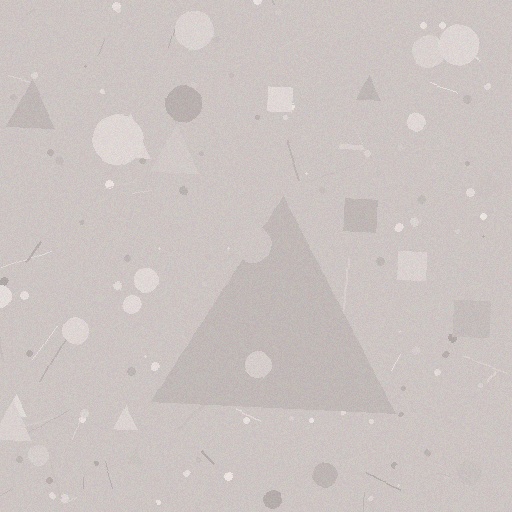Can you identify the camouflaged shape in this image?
The camouflaged shape is a triangle.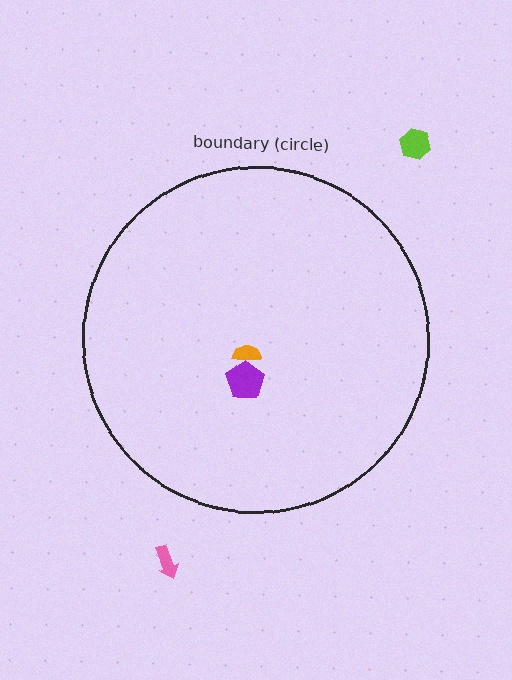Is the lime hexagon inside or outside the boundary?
Outside.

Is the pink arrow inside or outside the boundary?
Outside.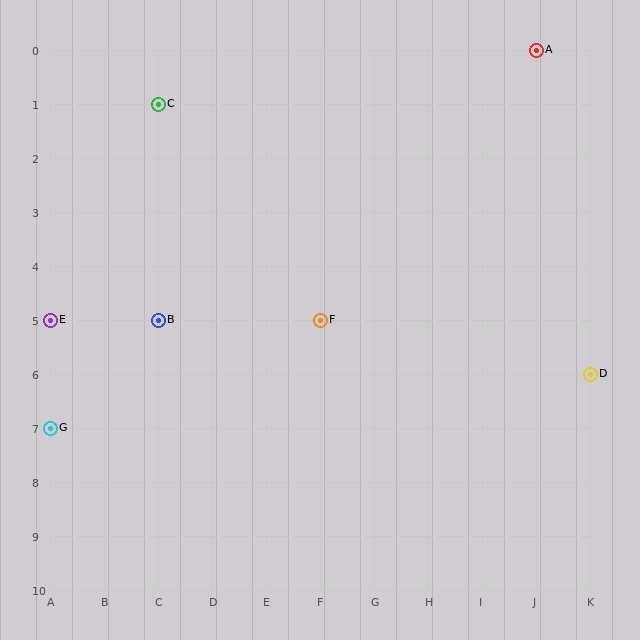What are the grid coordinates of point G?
Point G is at grid coordinates (A, 7).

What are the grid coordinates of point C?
Point C is at grid coordinates (C, 1).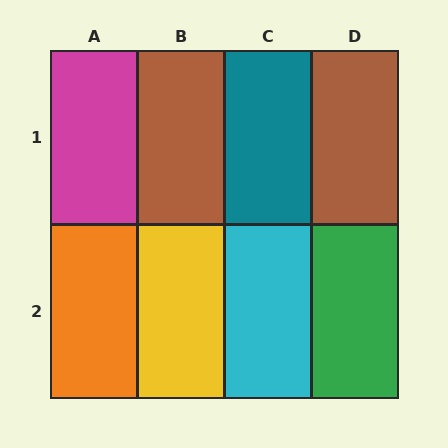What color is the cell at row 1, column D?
Brown.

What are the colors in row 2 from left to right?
Orange, yellow, cyan, green.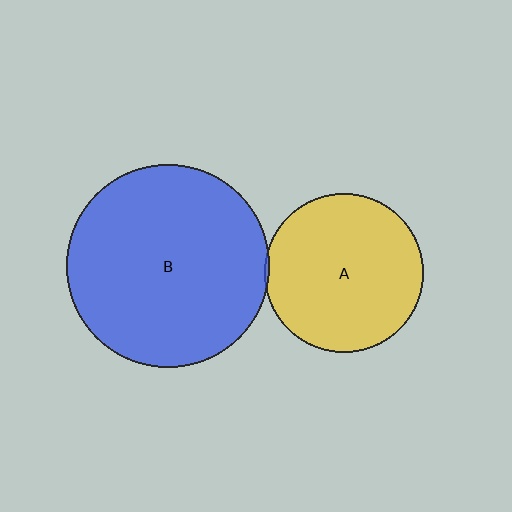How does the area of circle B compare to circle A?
Approximately 1.6 times.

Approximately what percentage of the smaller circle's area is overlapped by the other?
Approximately 5%.